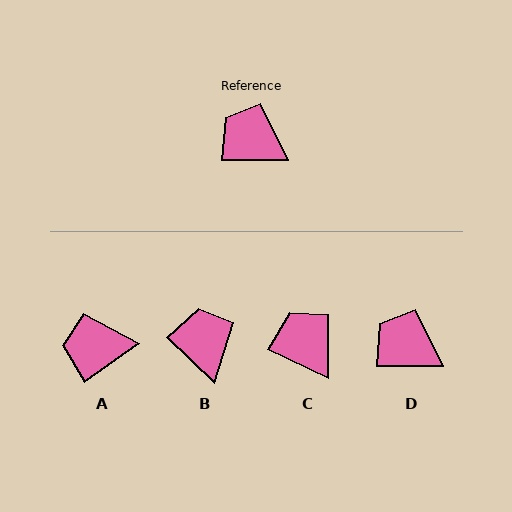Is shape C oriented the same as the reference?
No, it is off by about 26 degrees.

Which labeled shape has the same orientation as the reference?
D.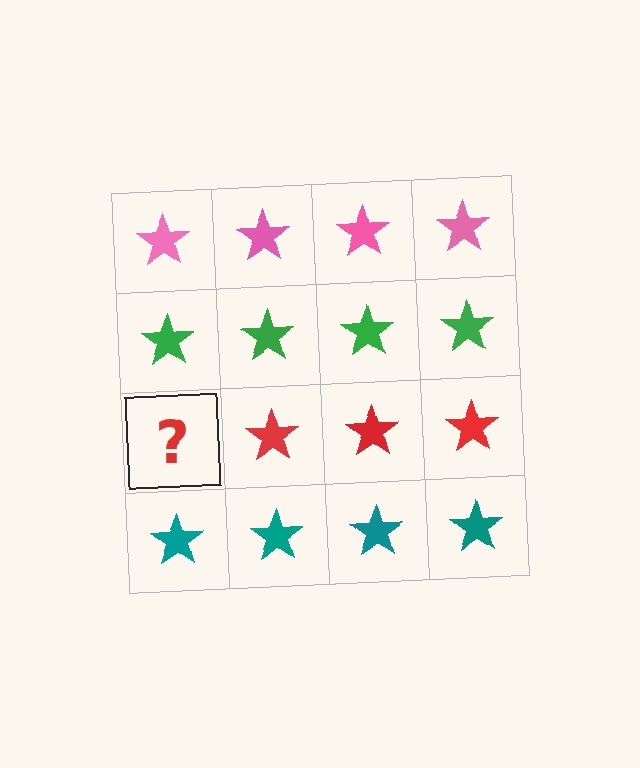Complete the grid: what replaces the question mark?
The question mark should be replaced with a red star.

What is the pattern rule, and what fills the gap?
The rule is that each row has a consistent color. The gap should be filled with a red star.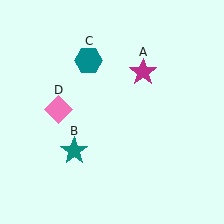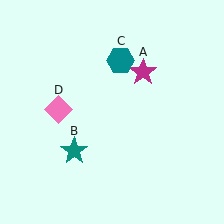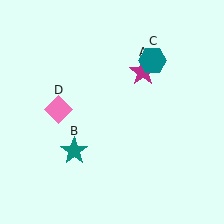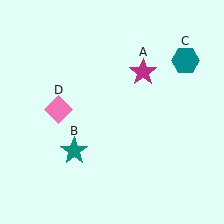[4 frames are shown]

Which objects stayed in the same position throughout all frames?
Magenta star (object A) and teal star (object B) and pink diamond (object D) remained stationary.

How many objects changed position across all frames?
1 object changed position: teal hexagon (object C).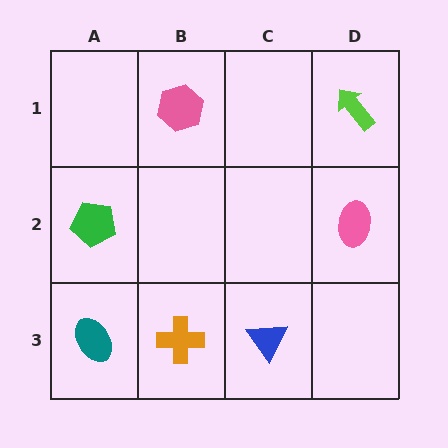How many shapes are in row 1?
2 shapes.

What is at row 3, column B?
An orange cross.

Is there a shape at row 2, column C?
No, that cell is empty.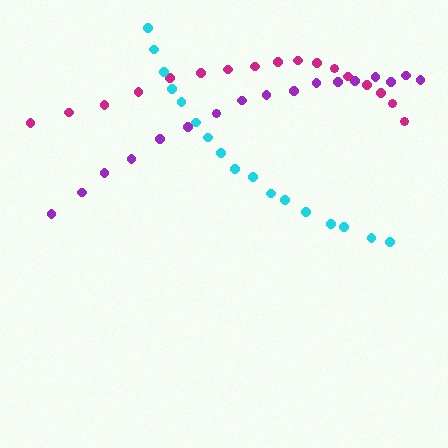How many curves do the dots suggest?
There are 3 distinct paths.